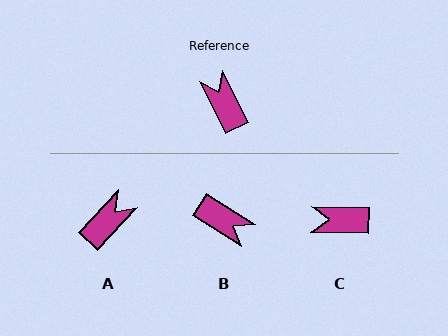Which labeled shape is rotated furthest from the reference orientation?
B, about 148 degrees away.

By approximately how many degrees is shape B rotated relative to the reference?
Approximately 148 degrees clockwise.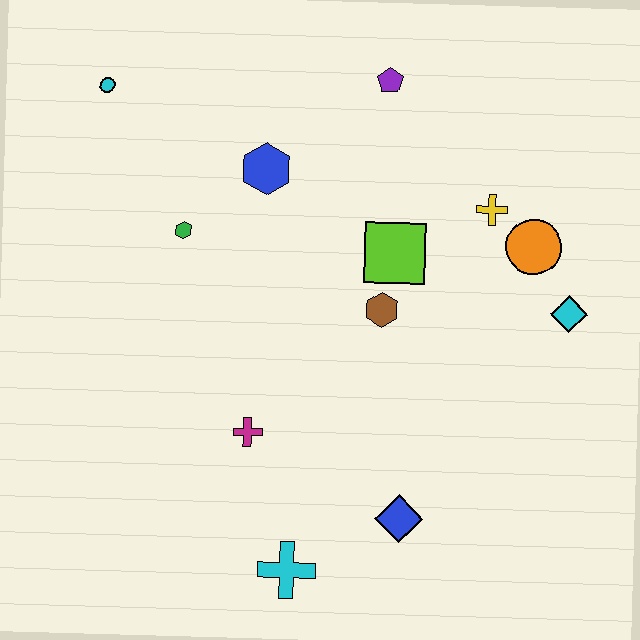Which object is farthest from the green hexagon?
The cyan diamond is farthest from the green hexagon.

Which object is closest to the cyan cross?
The blue diamond is closest to the cyan cross.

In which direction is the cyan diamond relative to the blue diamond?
The cyan diamond is above the blue diamond.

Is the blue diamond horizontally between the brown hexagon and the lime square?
No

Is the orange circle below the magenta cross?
No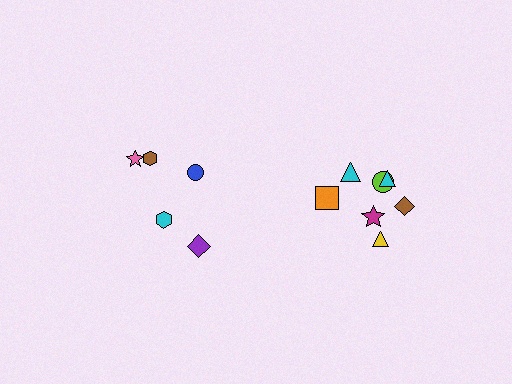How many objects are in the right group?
There are 7 objects.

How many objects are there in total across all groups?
There are 12 objects.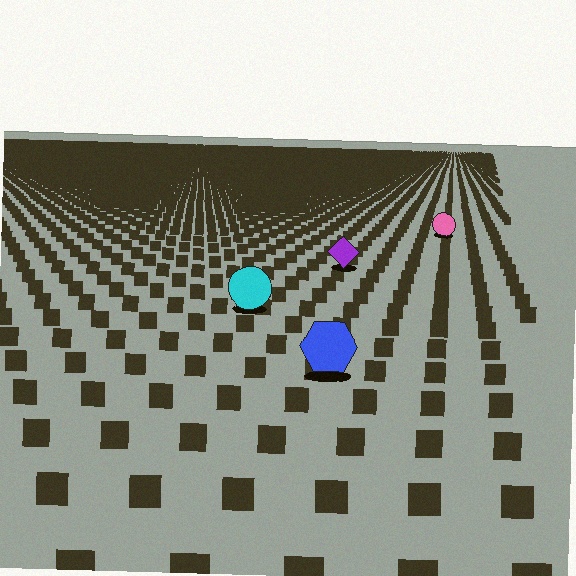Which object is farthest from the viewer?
The pink circle is farthest from the viewer. It appears smaller and the ground texture around it is denser.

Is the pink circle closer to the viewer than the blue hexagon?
No. The blue hexagon is closer — you can tell from the texture gradient: the ground texture is coarser near it.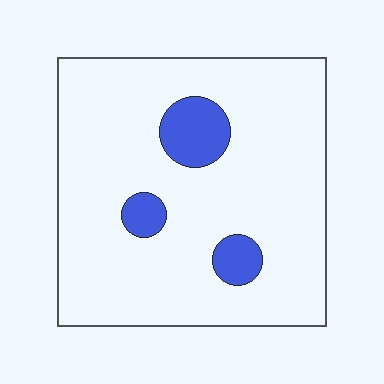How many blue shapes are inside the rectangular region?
3.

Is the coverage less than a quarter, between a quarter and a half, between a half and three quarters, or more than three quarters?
Less than a quarter.